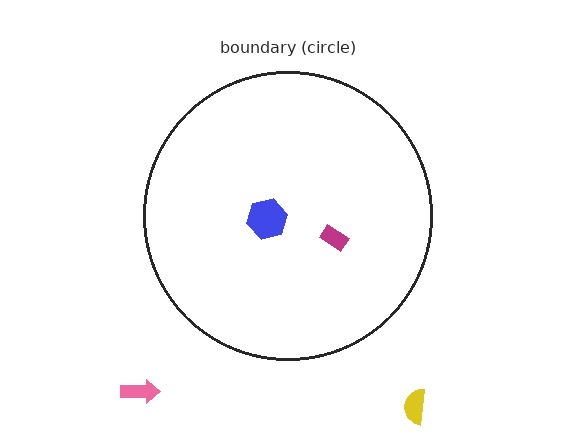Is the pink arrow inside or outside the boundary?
Outside.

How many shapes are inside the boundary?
2 inside, 2 outside.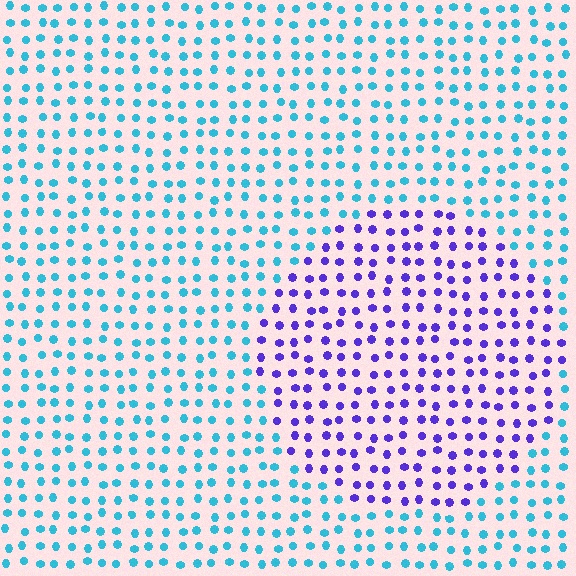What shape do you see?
I see a circle.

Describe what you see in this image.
The image is filled with small cyan elements in a uniform arrangement. A circle-shaped region is visible where the elements are tinted to a slightly different hue, forming a subtle color boundary.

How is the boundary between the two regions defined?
The boundary is defined purely by a slight shift in hue (about 65 degrees). Spacing, size, and orientation are identical on both sides.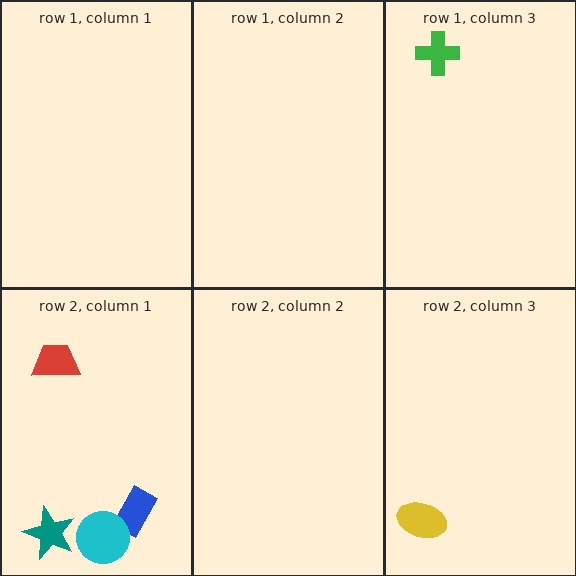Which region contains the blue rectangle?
The row 2, column 1 region.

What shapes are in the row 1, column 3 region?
The green cross.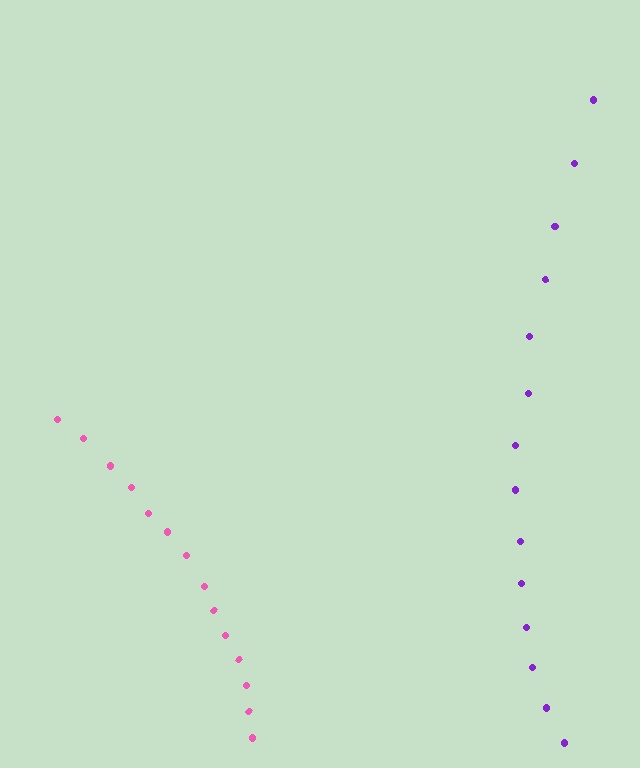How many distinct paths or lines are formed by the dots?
There are 2 distinct paths.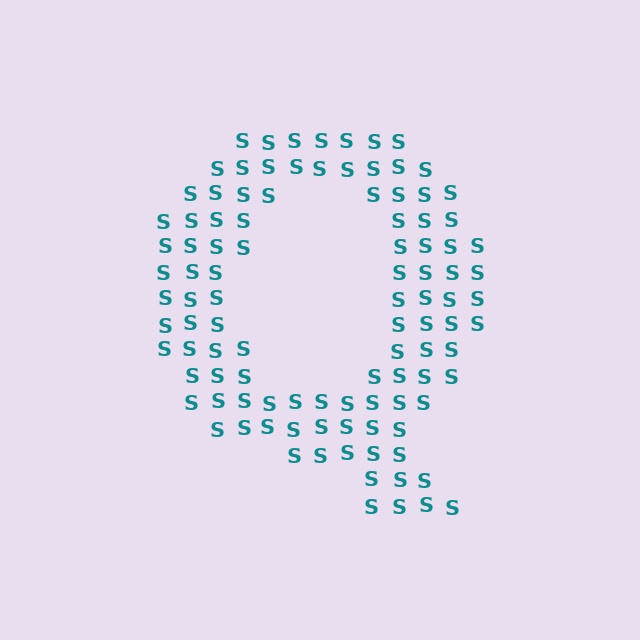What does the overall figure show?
The overall figure shows the letter Q.